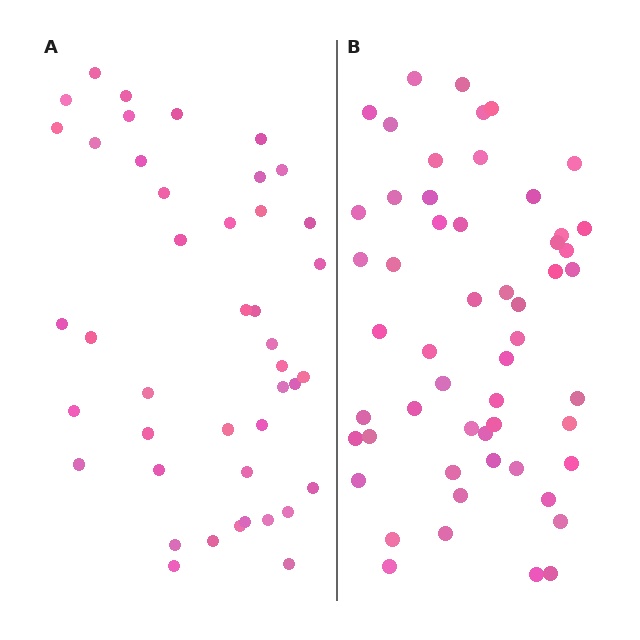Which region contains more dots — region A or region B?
Region B (the right region) has more dots.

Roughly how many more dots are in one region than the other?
Region B has roughly 12 or so more dots than region A.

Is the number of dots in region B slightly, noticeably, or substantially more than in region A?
Region B has noticeably more, but not dramatically so. The ratio is roughly 1.3 to 1.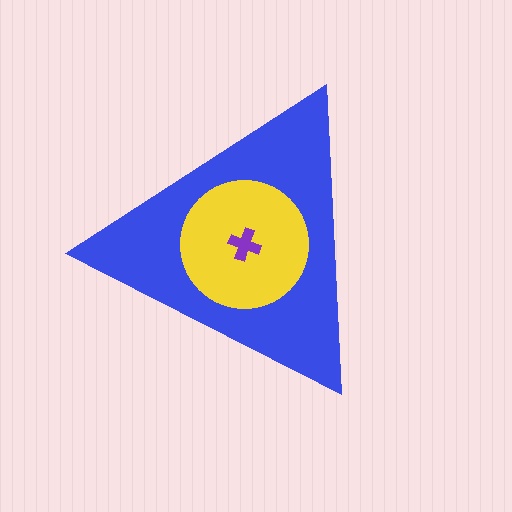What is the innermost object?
The purple cross.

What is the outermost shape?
The blue triangle.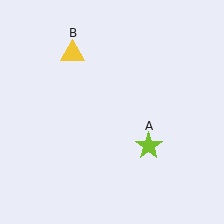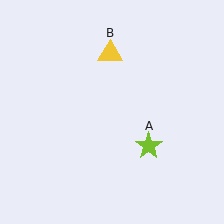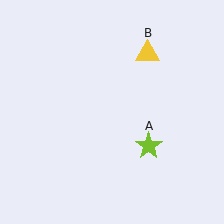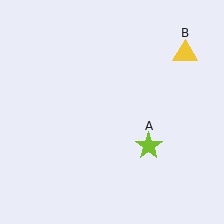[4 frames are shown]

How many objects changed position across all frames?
1 object changed position: yellow triangle (object B).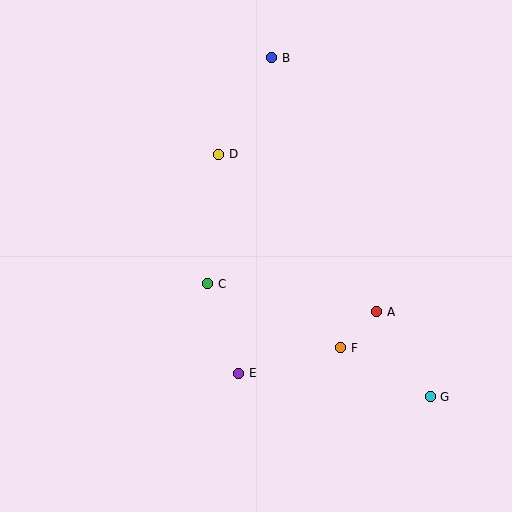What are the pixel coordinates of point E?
Point E is at (239, 373).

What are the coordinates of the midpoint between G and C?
The midpoint between G and C is at (319, 340).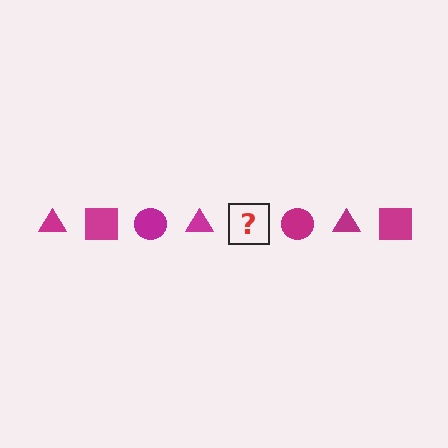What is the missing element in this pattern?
The missing element is a magenta square.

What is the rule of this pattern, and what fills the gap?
The rule is that the pattern cycles through triangle, square, circle shapes in magenta. The gap should be filled with a magenta square.